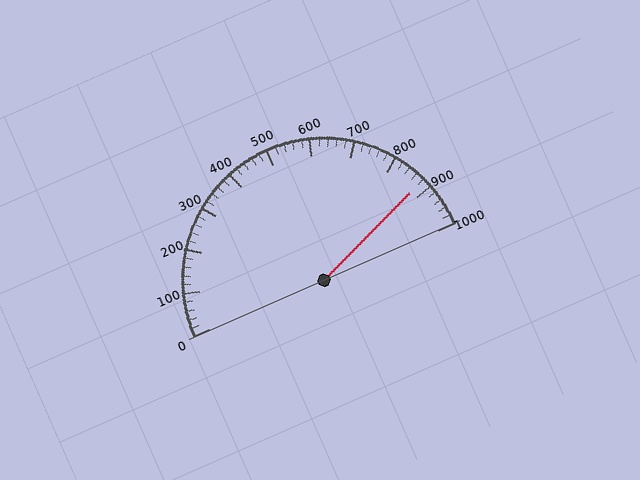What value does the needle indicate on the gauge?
The needle indicates approximately 880.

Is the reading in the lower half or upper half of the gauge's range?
The reading is in the upper half of the range (0 to 1000).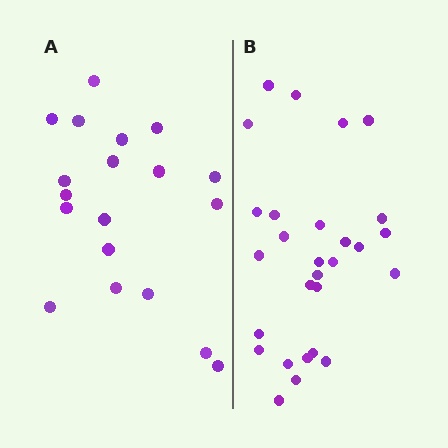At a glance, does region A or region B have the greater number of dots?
Region B (the right region) has more dots.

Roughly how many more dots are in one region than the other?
Region B has roughly 8 or so more dots than region A.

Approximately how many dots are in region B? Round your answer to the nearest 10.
About 30 dots. (The exact count is 28, which rounds to 30.)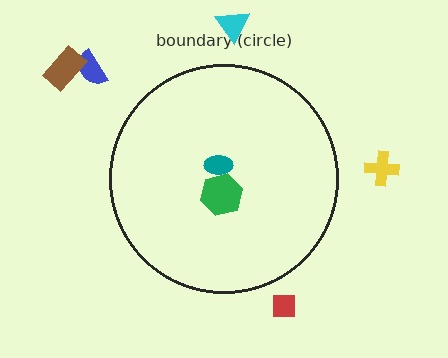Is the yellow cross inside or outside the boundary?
Outside.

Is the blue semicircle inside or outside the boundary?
Outside.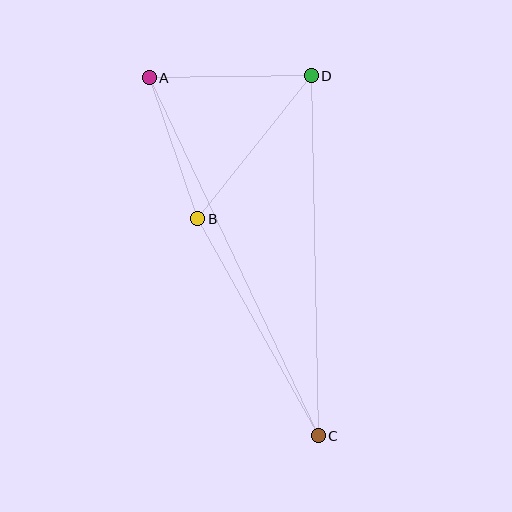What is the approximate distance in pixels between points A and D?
The distance between A and D is approximately 162 pixels.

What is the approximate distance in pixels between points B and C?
The distance between B and C is approximately 248 pixels.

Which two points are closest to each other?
Points A and B are closest to each other.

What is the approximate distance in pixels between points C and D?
The distance between C and D is approximately 360 pixels.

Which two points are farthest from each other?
Points A and C are farthest from each other.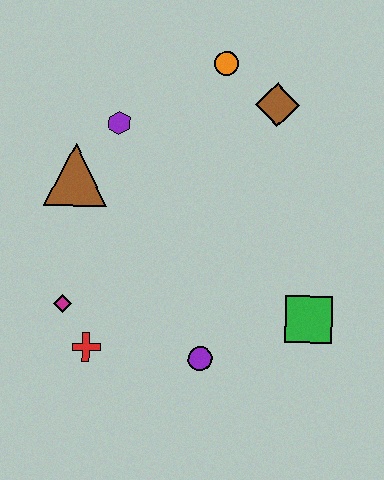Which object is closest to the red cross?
The magenta diamond is closest to the red cross.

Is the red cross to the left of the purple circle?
Yes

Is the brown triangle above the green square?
Yes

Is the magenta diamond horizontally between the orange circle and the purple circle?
No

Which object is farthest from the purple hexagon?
The green square is farthest from the purple hexagon.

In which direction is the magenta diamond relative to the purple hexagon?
The magenta diamond is below the purple hexagon.